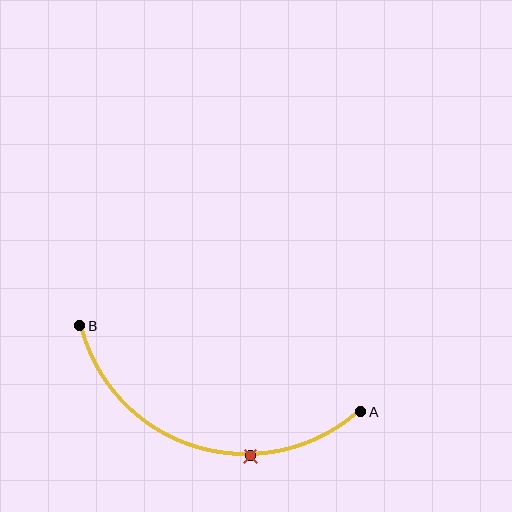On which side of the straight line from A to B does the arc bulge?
The arc bulges below the straight line connecting A and B.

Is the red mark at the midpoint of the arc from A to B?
No. The red mark lies on the arc but is closer to endpoint A. The arc midpoint would be at the point on the curve equidistant along the arc from both A and B.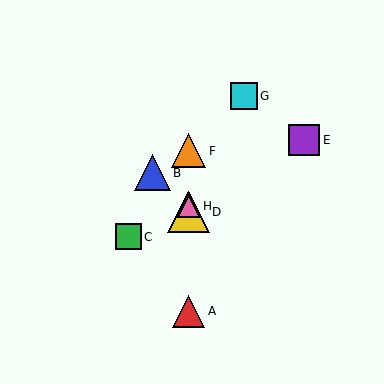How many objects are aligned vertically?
4 objects (A, D, F, H) are aligned vertically.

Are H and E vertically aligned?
No, H is at x≈189 and E is at x≈304.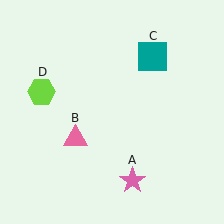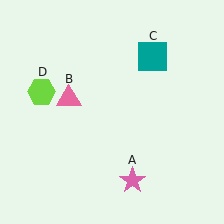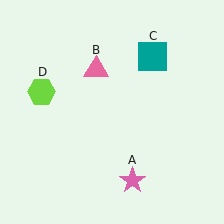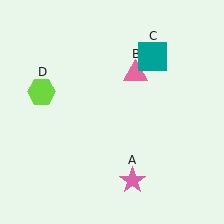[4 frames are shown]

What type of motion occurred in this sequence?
The pink triangle (object B) rotated clockwise around the center of the scene.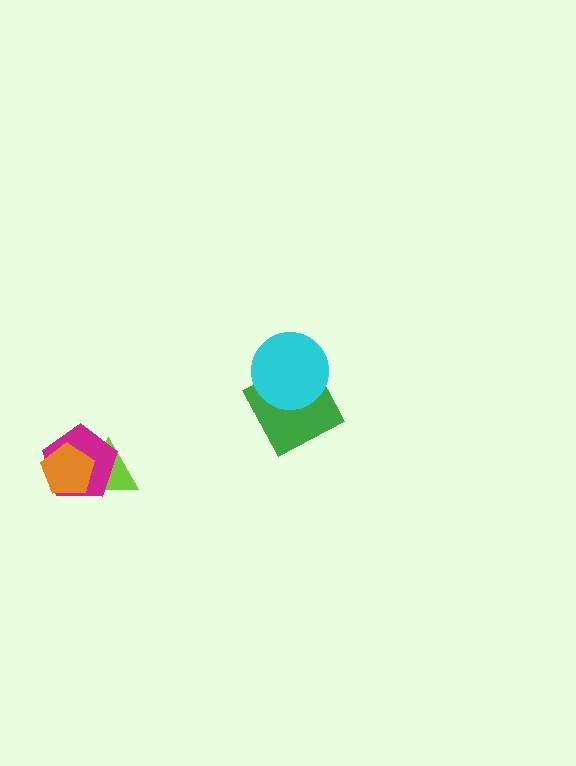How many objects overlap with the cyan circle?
1 object overlaps with the cyan circle.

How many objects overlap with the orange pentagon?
2 objects overlap with the orange pentagon.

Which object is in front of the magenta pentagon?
The orange pentagon is in front of the magenta pentagon.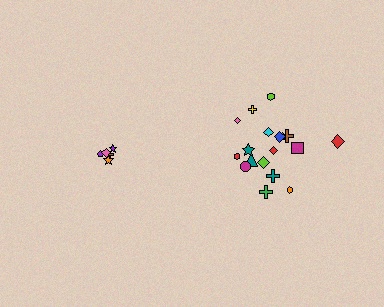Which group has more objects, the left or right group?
The right group.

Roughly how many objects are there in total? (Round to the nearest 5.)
Roughly 25 objects in total.